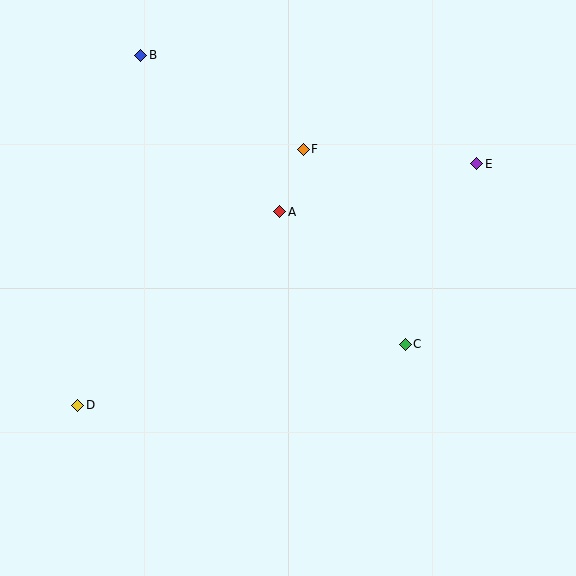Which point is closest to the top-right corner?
Point E is closest to the top-right corner.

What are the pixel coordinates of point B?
Point B is at (141, 55).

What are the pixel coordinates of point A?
Point A is at (280, 212).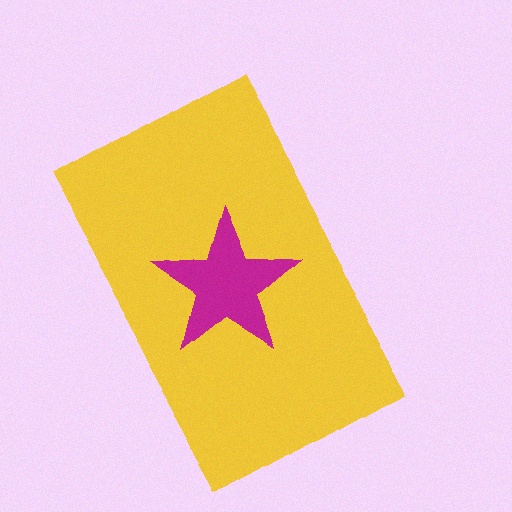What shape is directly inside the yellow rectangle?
The magenta star.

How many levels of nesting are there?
2.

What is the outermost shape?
The yellow rectangle.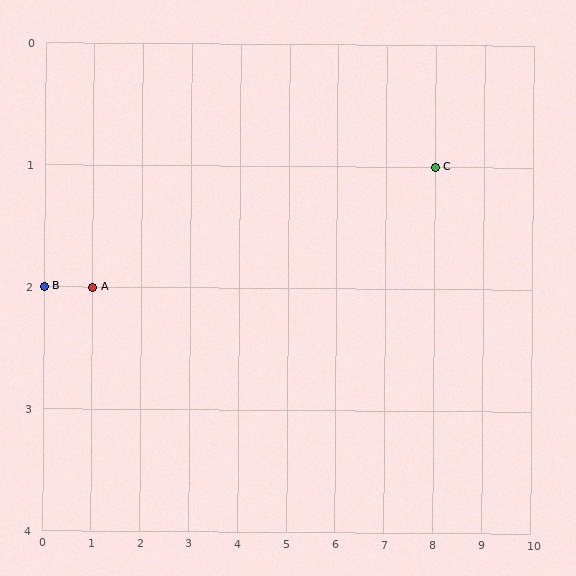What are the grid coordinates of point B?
Point B is at grid coordinates (0, 2).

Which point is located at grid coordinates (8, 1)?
Point C is at (8, 1).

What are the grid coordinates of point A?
Point A is at grid coordinates (1, 2).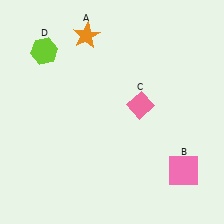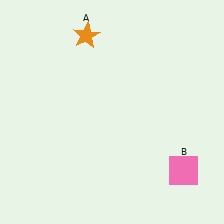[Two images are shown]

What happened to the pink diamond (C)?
The pink diamond (C) was removed in Image 2. It was in the top-right area of Image 1.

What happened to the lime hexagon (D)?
The lime hexagon (D) was removed in Image 2. It was in the top-left area of Image 1.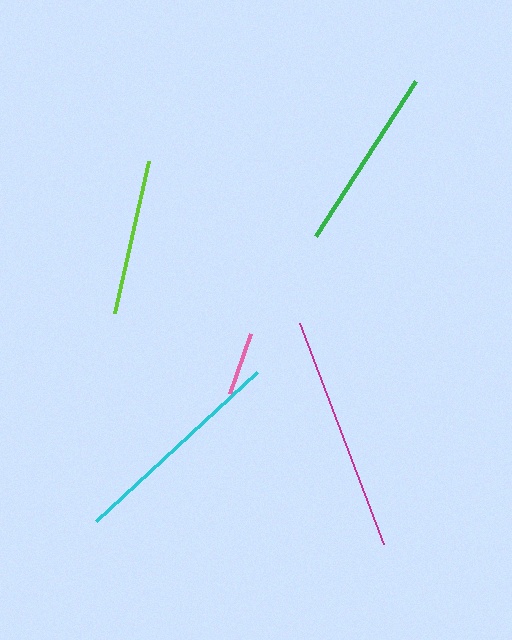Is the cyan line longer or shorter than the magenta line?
The magenta line is longer than the cyan line.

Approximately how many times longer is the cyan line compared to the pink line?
The cyan line is approximately 3.5 times the length of the pink line.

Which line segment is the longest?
The magenta line is the longest at approximately 236 pixels.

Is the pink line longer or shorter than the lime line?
The lime line is longer than the pink line.